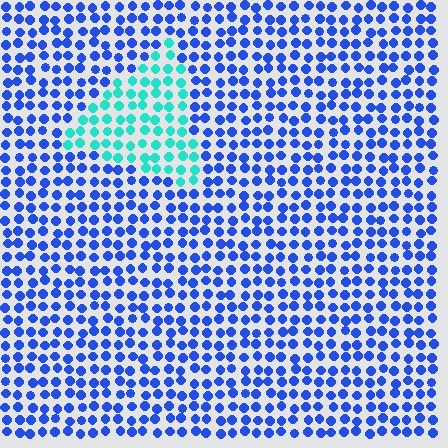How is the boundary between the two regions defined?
The boundary is defined purely by a slight shift in hue (about 55 degrees). Spacing, size, and orientation are identical on both sides.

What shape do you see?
I see a triangle.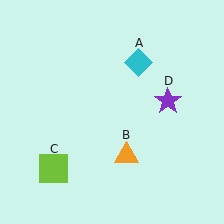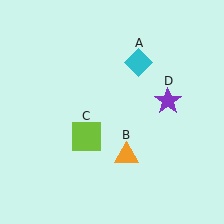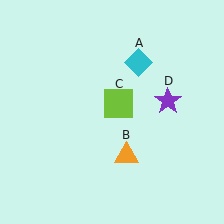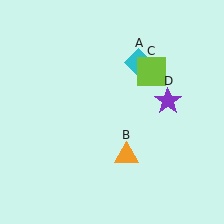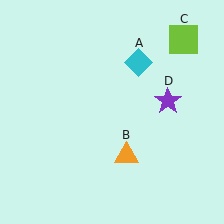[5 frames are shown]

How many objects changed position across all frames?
1 object changed position: lime square (object C).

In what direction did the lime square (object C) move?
The lime square (object C) moved up and to the right.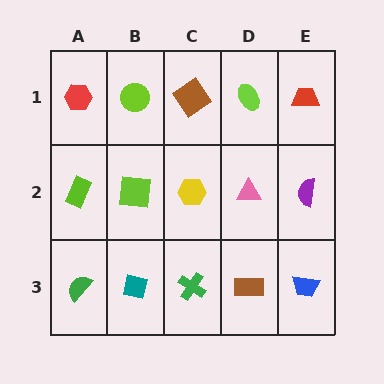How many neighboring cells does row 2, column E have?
3.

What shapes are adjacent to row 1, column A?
A lime rectangle (row 2, column A), a lime circle (row 1, column B).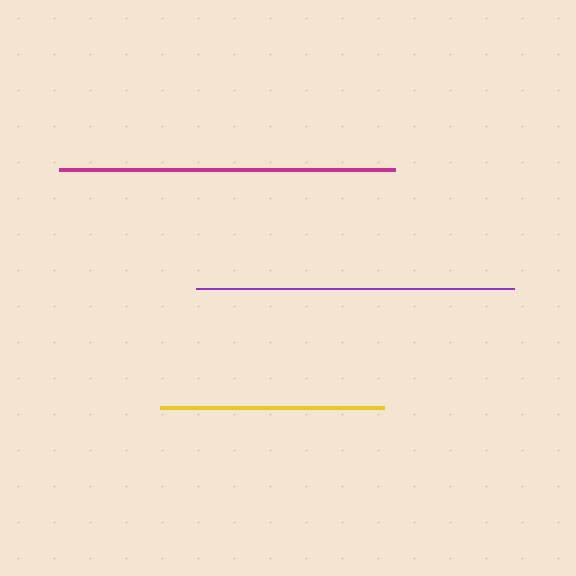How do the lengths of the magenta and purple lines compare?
The magenta and purple lines are approximately the same length.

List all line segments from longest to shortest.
From longest to shortest: magenta, purple, yellow.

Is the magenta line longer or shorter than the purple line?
The magenta line is longer than the purple line.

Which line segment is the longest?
The magenta line is the longest at approximately 336 pixels.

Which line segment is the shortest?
The yellow line is the shortest at approximately 224 pixels.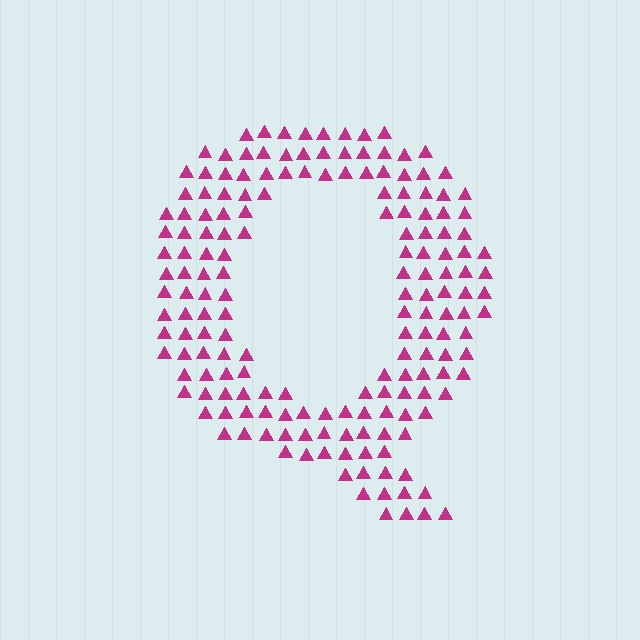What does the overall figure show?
The overall figure shows the letter Q.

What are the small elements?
The small elements are triangles.